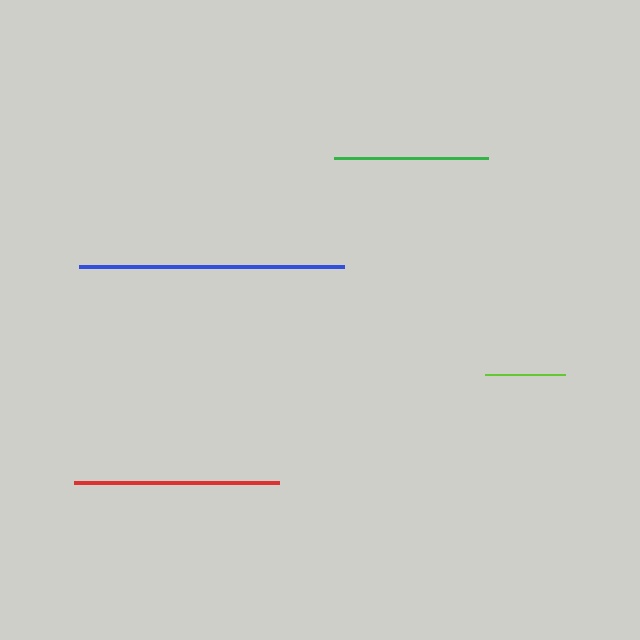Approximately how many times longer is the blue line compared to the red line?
The blue line is approximately 1.3 times the length of the red line.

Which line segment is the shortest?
The lime line is the shortest at approximately 80 pixels.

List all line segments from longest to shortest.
From longest to shortest: blue, red, green, lime.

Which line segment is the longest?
The blue line is the longest at approximately 265 pixels.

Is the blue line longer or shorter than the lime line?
The blue line is longer than the lime line.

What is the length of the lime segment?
The lime segment is approximately 80 pixels long.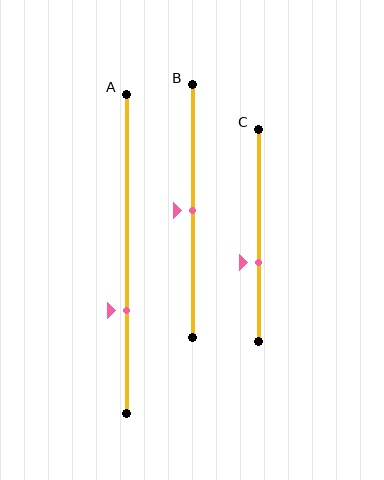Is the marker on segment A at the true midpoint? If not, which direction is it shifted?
No, the marker on segment A is shifted downward by about 18% of the segment length.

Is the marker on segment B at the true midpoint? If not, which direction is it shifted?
Yes, the marker on segment B is at the true midpoint.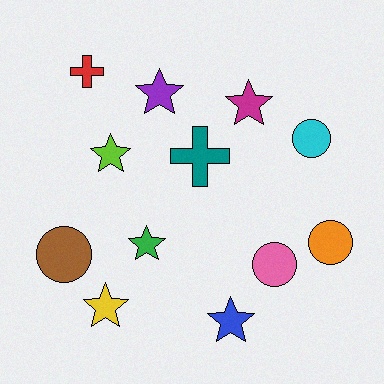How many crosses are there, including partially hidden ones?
There are 2 crosses.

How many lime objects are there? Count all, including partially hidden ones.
There is 1 lime object.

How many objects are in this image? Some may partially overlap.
There are 12 objects.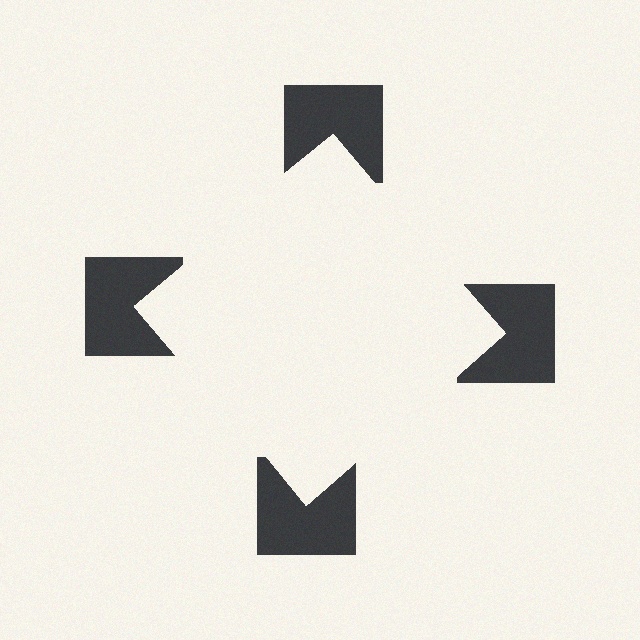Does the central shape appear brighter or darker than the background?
It typically appears slightly brighter than the background, even though no actual brightness change is drawn.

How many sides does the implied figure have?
4 sides.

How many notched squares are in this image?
There are 4 — one at each vertex of the illusory square.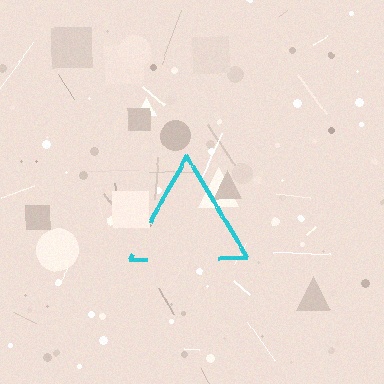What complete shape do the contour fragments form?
The contour fragments form a triangle.